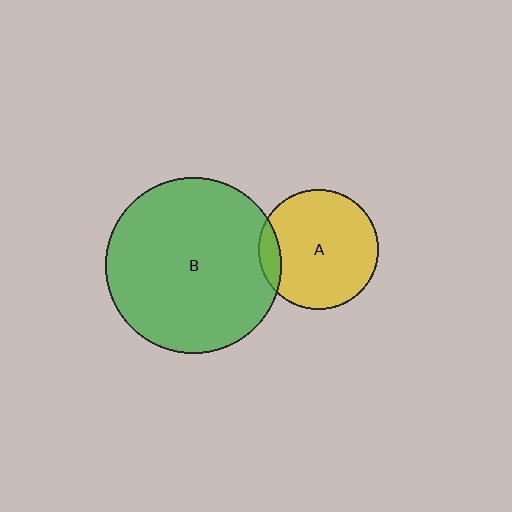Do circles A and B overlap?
Yes.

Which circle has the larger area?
Circle B (green).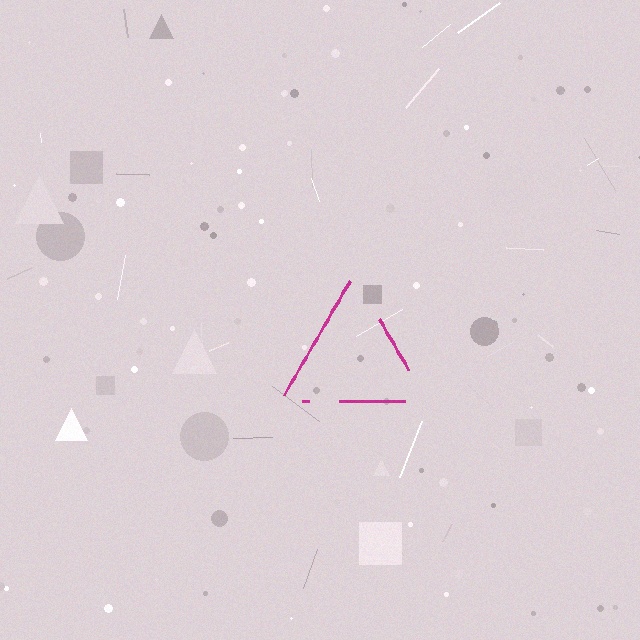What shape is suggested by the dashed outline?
The dashed outline suggests a triangle.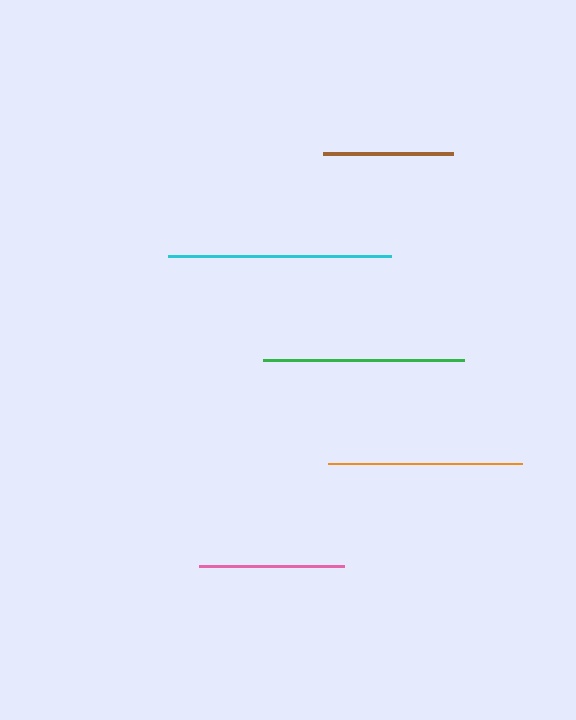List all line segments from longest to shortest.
From longest to shortest: cyan, green, orange, pink, brown.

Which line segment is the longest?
The cyan line is the longest at approximately 223 pixels.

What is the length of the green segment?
The green segment is approximately 202 pixels long.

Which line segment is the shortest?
The brown line is the shortest at approximately 130 pixels.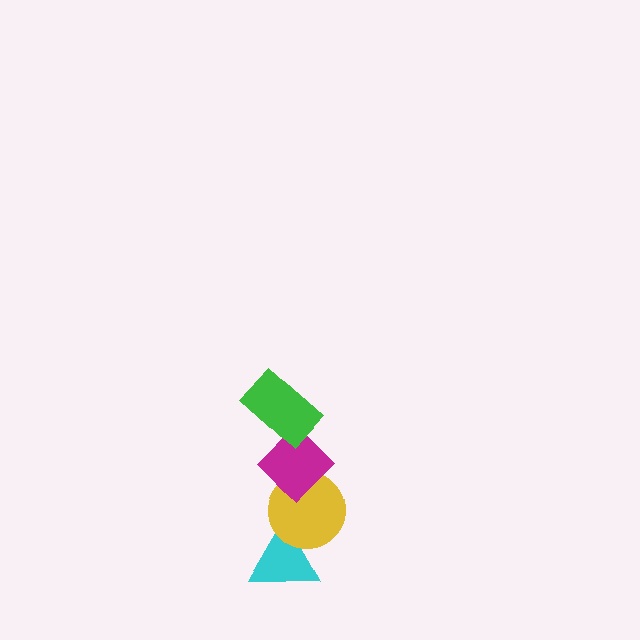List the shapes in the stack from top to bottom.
From top to bottom: the green rectangle, the magenta diamond, the yellow circle, the cyan triangle.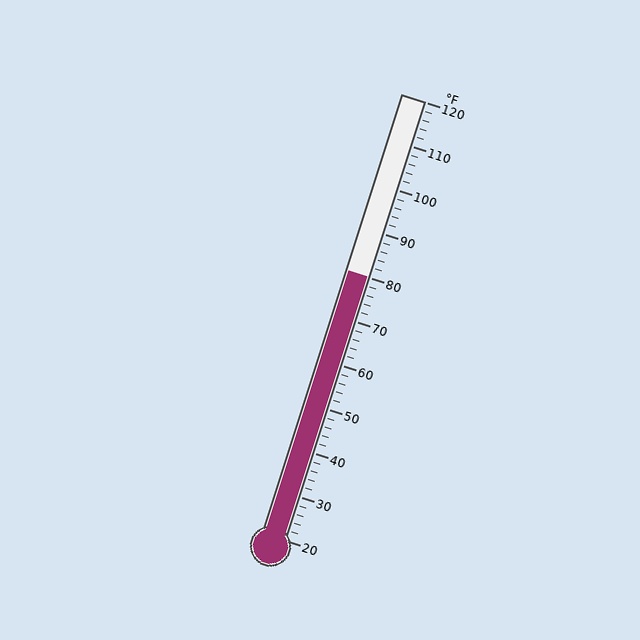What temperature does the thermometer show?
The thermometer shows approximately 80°F.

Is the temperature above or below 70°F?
The temperature is above 70°F.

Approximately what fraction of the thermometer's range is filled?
The thermometer is filled to approximately 60% of its range.